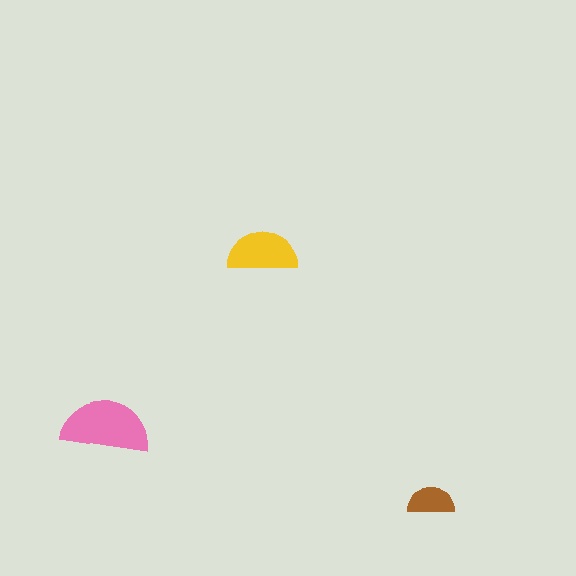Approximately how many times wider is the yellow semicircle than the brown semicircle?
About 1.5 times wider.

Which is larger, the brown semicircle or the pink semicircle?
The pink one.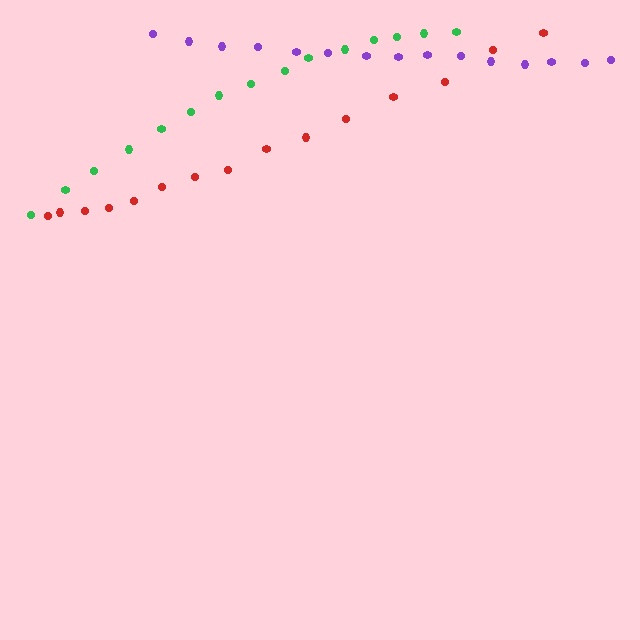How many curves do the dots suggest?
There are 3 distinct paths.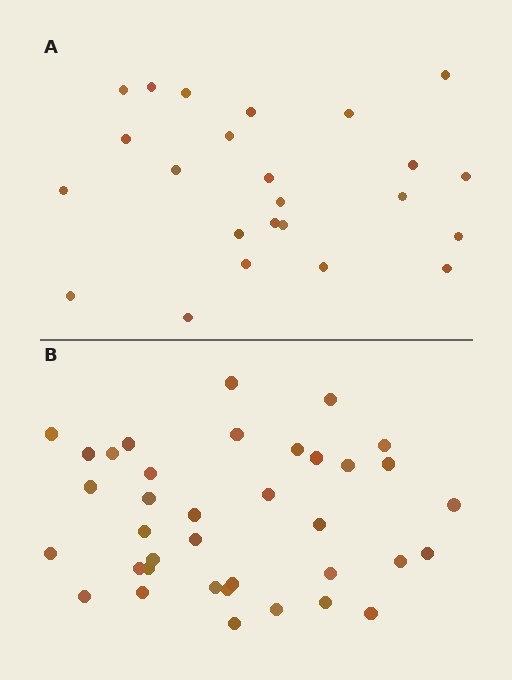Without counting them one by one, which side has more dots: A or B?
Region B (the bottom region) has more dots.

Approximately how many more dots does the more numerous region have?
Region B has approximately 15 more dots than region A.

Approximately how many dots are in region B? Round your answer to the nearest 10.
About 40 dots. (The exact count is 37, which rounds to 40.)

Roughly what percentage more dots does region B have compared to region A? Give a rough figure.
About 55% more.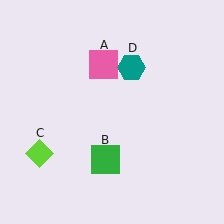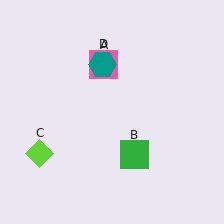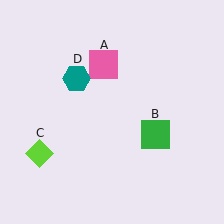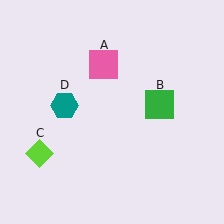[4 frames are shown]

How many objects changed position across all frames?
2 objects changed position: green square (object B), teal hexagon (object D).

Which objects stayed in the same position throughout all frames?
Pink square (object A) and lime diamond (object C) remained stationary.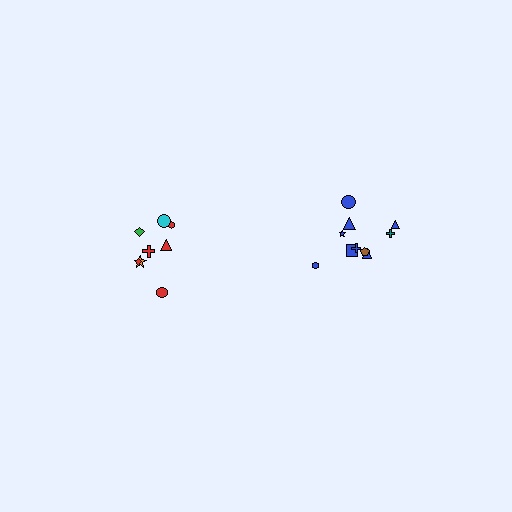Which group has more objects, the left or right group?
The right group.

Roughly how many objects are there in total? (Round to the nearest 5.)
Roughly 20 objects in total.